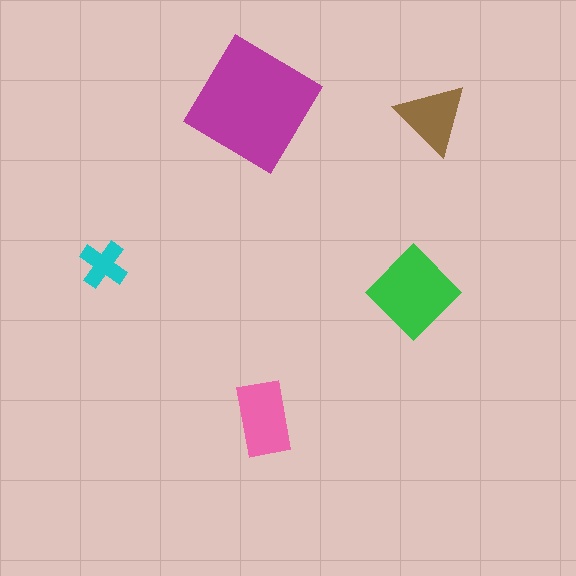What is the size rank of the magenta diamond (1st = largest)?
1st.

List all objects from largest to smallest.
The magenta diamond, the green diamond, the pink rectangle, the brown triangle, the cyan cross.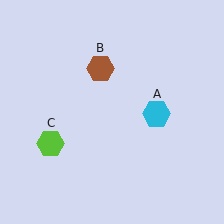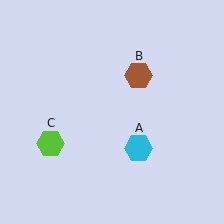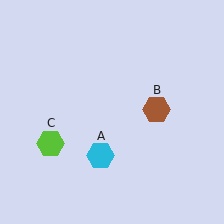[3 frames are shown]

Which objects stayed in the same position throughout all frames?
Lime hexagon (object C) remained stationary.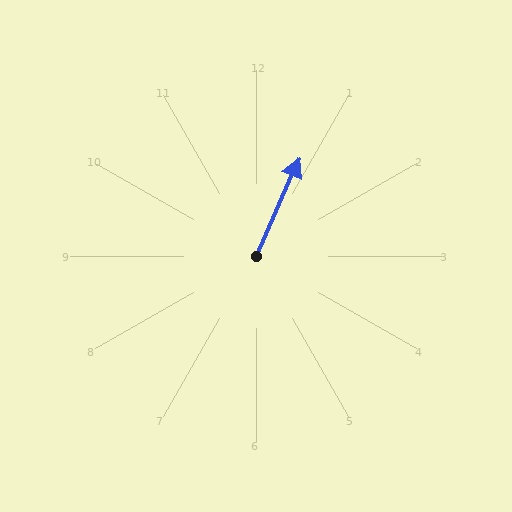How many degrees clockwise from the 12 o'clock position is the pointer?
Approximately 24 degrees.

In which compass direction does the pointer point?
Northeast.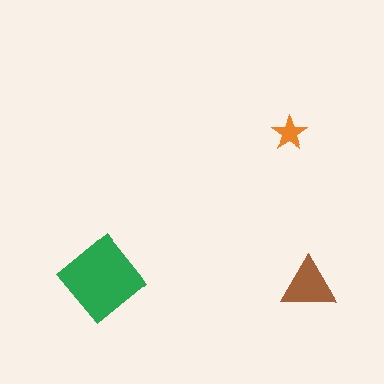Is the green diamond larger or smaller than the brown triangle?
Larger.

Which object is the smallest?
The orange star.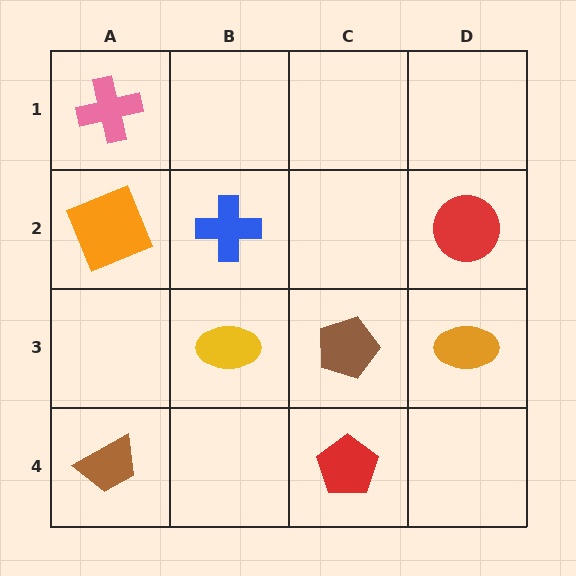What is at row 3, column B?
A yellow ellipse.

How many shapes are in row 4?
2 shapes.